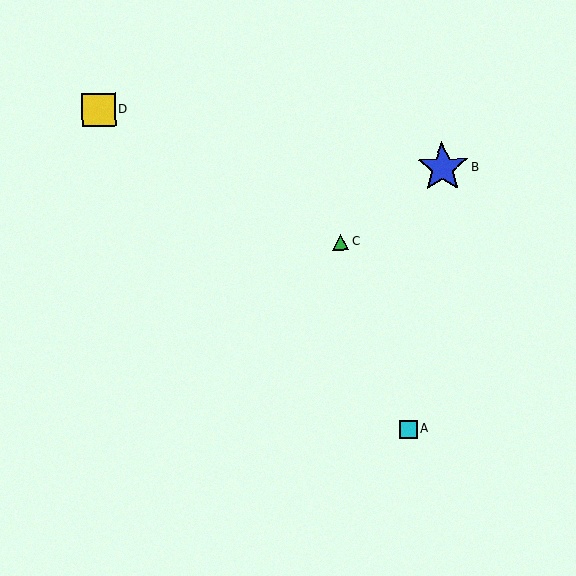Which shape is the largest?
The blue star (labeled B) is the largest.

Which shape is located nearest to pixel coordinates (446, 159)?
The blue star (labeled B) at (443, 167) is nearest to that location.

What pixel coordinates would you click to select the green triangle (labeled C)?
Click at (340, 242) to select the green triangle C.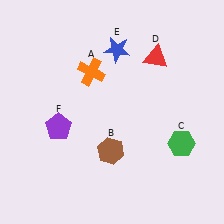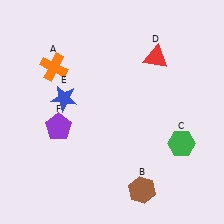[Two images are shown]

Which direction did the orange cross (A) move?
The orange cross (A) moved left.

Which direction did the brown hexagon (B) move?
The brown hexagon (B) moved down.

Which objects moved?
The objects that moved are: the orange cross (A), the brown hexagon (B), the blue star (E).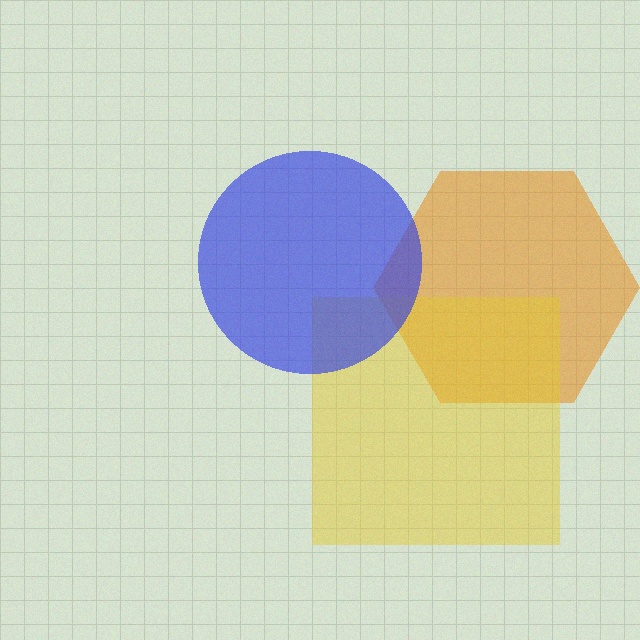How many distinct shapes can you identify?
There are 3 distinct shapes: an orange hexagon, a yellow square, a blue circle.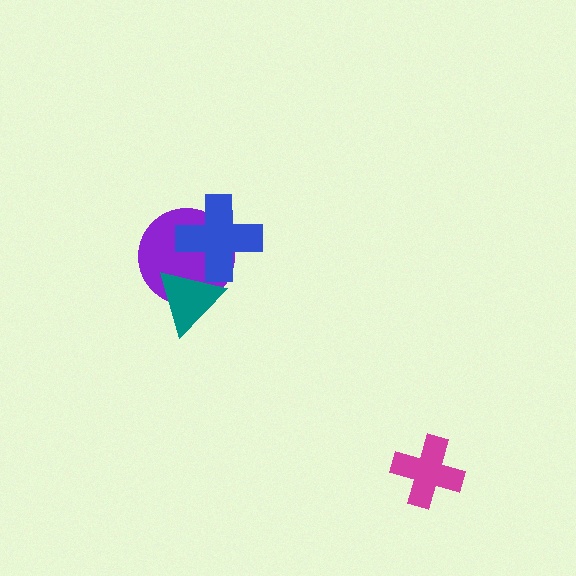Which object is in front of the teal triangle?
The blue cross is in front of the teal triangle.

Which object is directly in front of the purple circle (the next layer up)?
The teal triangle is directly in front of the purple circle.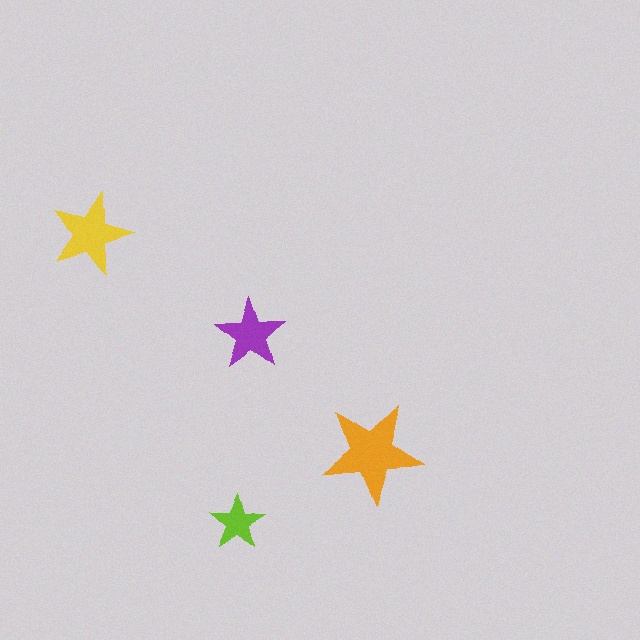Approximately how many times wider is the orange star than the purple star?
About 1.5 times wider.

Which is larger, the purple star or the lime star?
The purple one.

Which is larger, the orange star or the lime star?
The orange one.